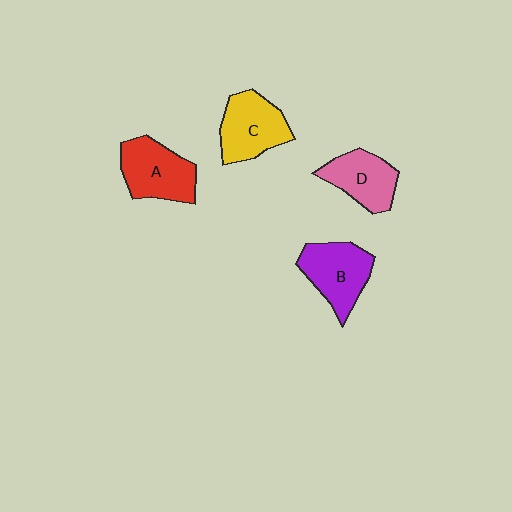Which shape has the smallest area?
Shape D (pink).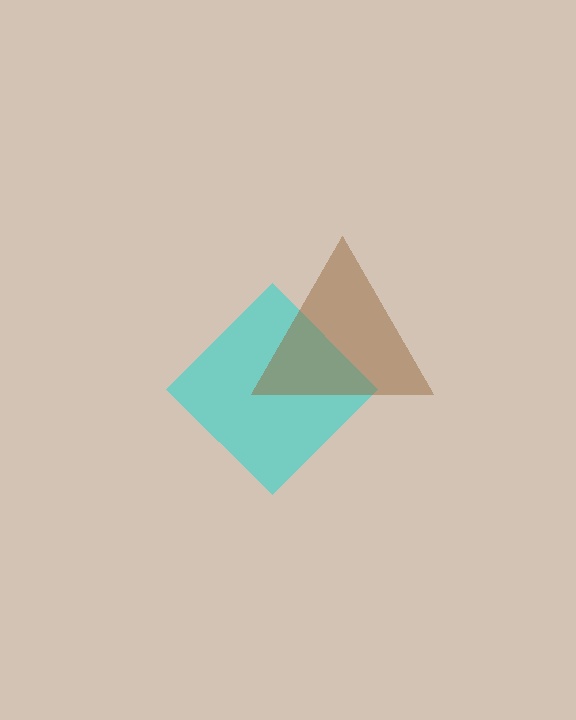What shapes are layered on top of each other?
The layered shapes are: a cyan diamond, a brown triangle.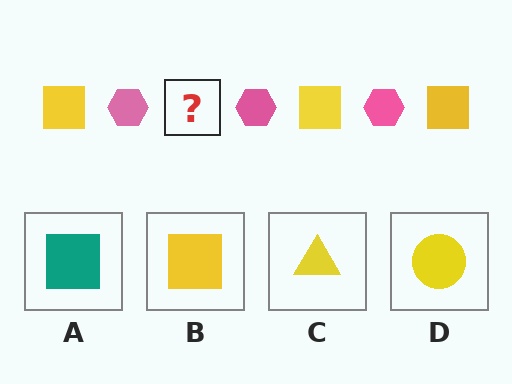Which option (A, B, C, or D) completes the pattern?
B.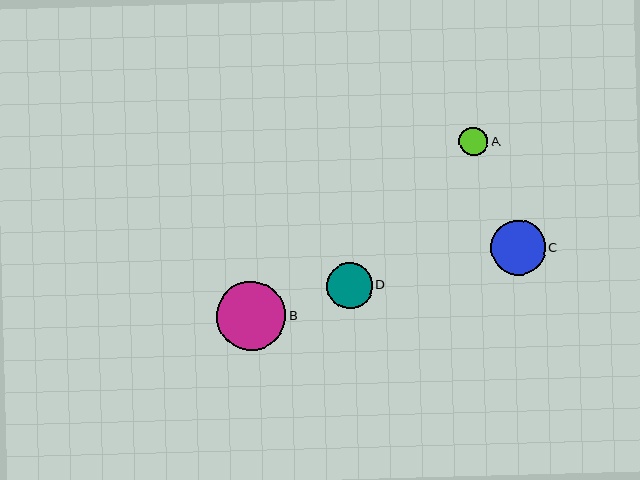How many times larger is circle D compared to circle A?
Circle D is approximately 1.6 times the size of circle A.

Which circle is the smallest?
Circle A is the smallest with a size of approximately 29 pixels.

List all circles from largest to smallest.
From largest to smallest: B, C, D, A.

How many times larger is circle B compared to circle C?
Circle B is approximately 1.3 times the size of circle C.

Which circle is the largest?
Circle B is the largest with a size of approximately 69 pixels.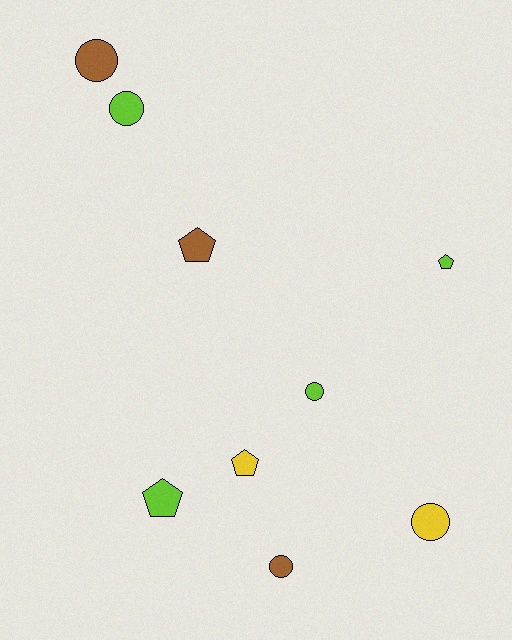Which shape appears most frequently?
Circle, with 5 objects.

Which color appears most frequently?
Lime, with 4 objects.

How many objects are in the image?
There are 9 objects.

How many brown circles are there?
There are 2 brown circles.